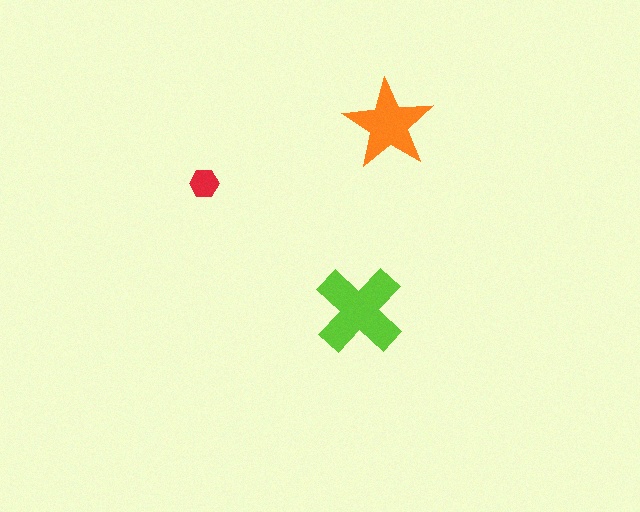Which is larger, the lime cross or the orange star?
The lime cross.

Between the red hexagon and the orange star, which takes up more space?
The orange star.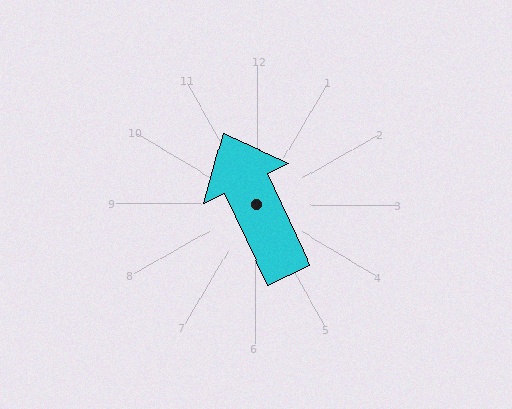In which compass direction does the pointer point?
Northwest.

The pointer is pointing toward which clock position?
Roughly 11 o'clock.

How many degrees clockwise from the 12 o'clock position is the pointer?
Approximately 335 degrees.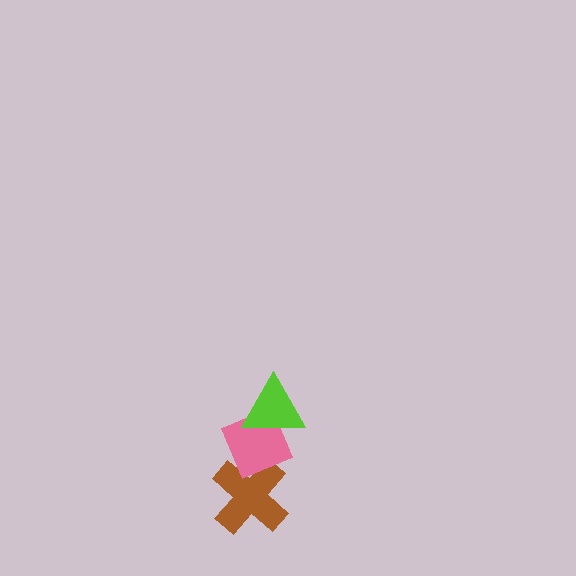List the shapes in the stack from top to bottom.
From top to bottom: the lime triangle, the pink diamond, the brown cross.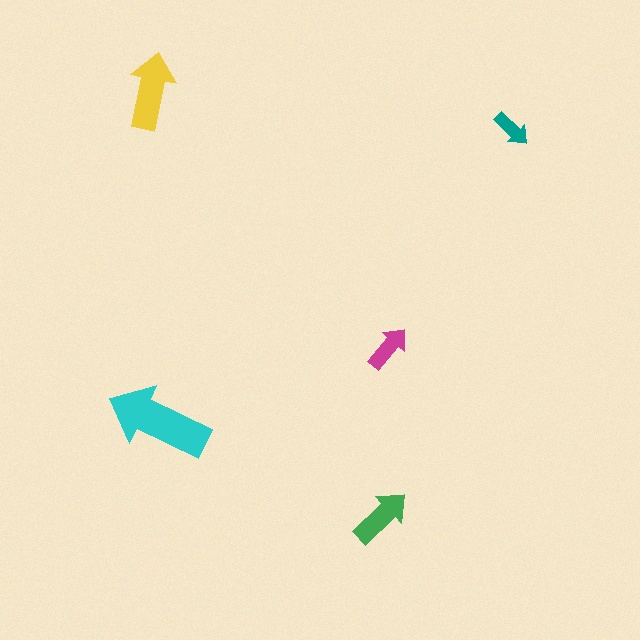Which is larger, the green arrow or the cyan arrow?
The cyan one.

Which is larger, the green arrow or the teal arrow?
The green one.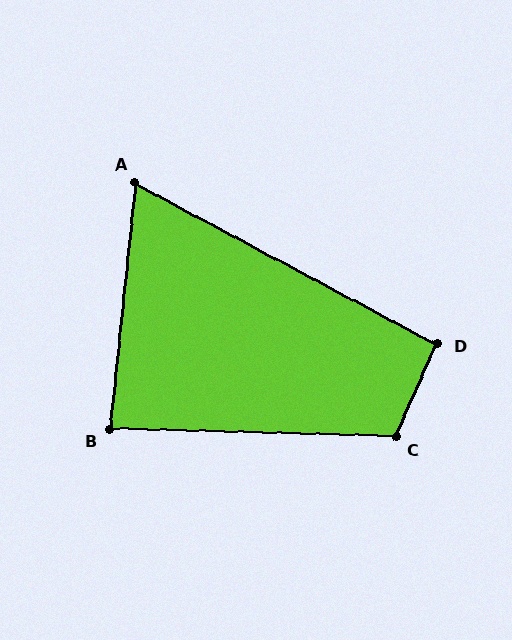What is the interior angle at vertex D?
Approximately 94 degrees (approximately right).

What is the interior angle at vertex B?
Approximately 86 degrees (approximately right).